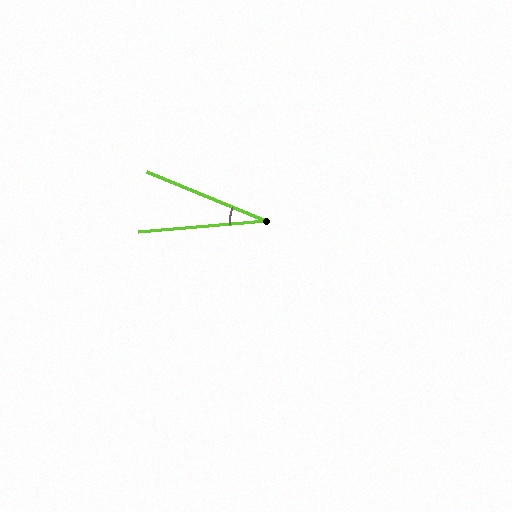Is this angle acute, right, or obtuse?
It is acute.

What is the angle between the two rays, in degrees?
Approximately 27 degrees.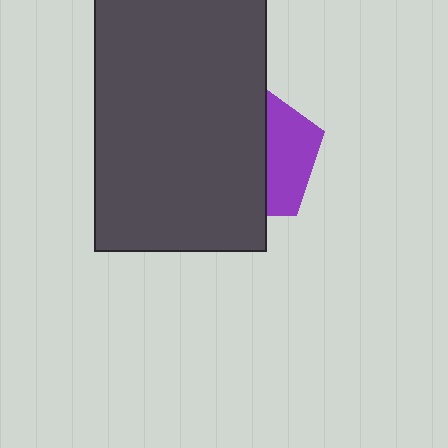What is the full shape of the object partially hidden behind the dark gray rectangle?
The partially hidden object is a purple pentagon.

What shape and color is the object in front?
The object in front is a dark gray rectangle.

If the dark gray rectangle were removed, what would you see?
You would see the complete purple pentagon.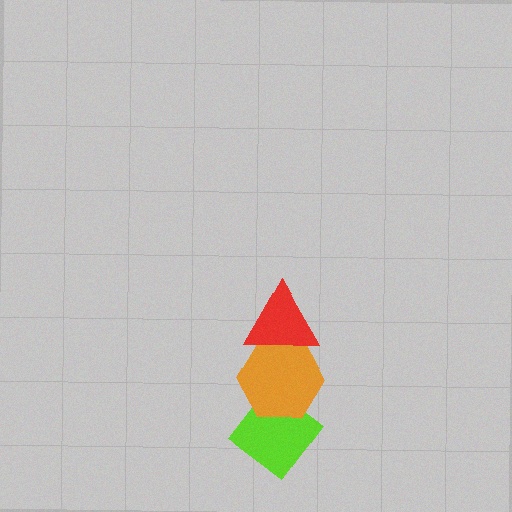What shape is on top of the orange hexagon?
The red triangle is on top of the orange hexagon.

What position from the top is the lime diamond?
The lime diamond is 3rd from the top.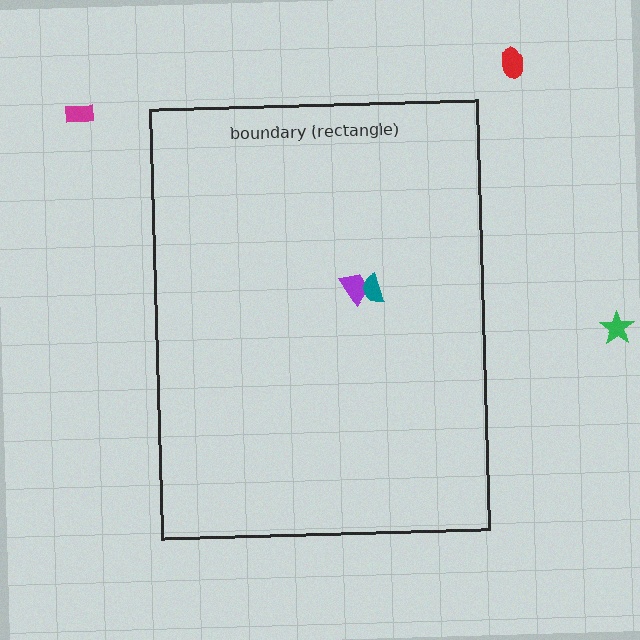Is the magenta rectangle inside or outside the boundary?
Outside.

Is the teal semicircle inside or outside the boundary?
Inside.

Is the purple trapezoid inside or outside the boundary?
Inside.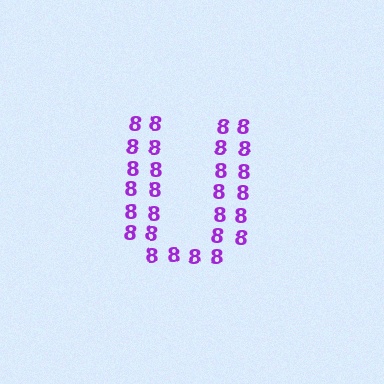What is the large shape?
The large shape is the letter U.